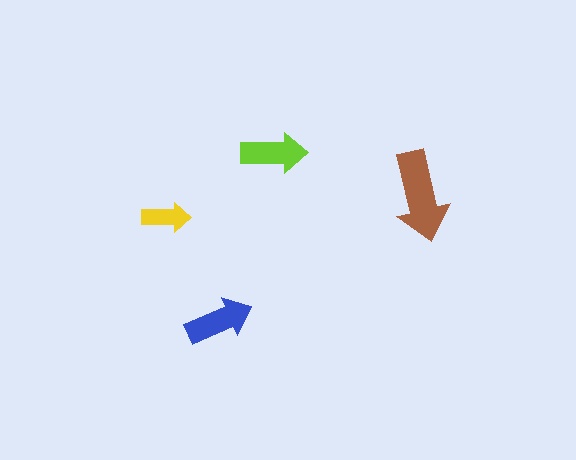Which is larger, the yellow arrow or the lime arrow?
The lime one.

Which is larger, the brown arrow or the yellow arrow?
The brown one.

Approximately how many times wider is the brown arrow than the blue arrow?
About 1.5 times wider.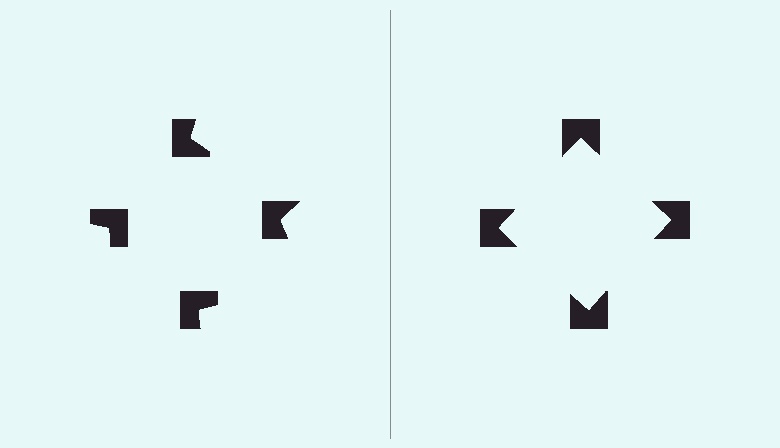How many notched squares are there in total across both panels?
8 — 4 on each side.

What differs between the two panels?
The notched squares are positioned identically on both sides; only the wedge orientations differ. On the right they align to a square; on the left they are misaligned.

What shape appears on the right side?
An illusory square.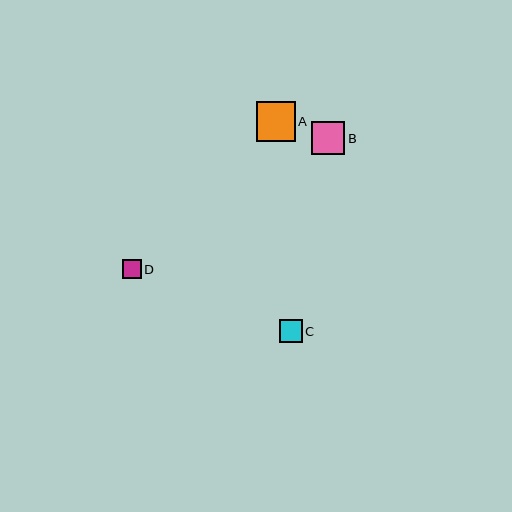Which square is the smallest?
Square D is the smallest with a size of approximately 19 pixels.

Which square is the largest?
Square A is the largest with a size of approximately 39 pixels.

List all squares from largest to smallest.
From largest to smallest: A, B, C, D.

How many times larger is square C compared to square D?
Square C is approximately 1.2 times the size of square D.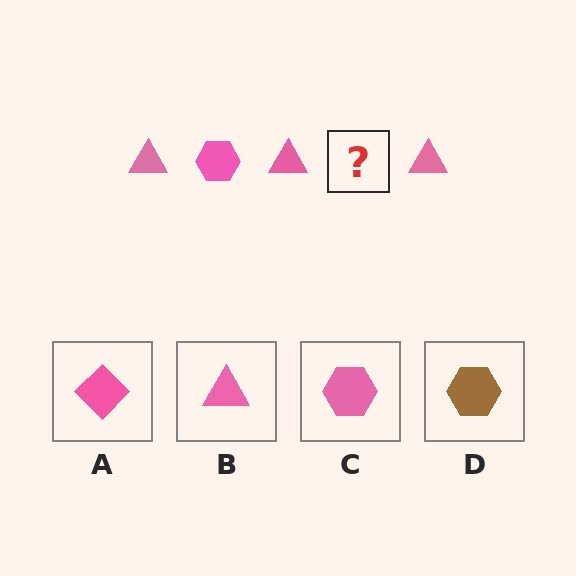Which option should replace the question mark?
Option C.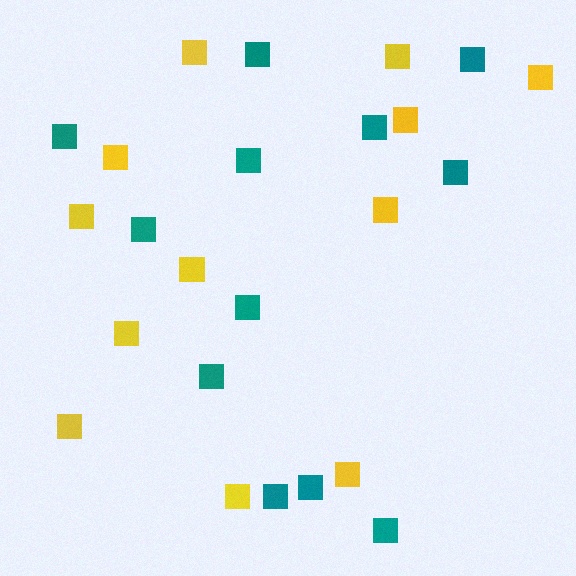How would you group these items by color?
There are 2 groups: one group of yellow squares (12) and one group of teal squares (12).